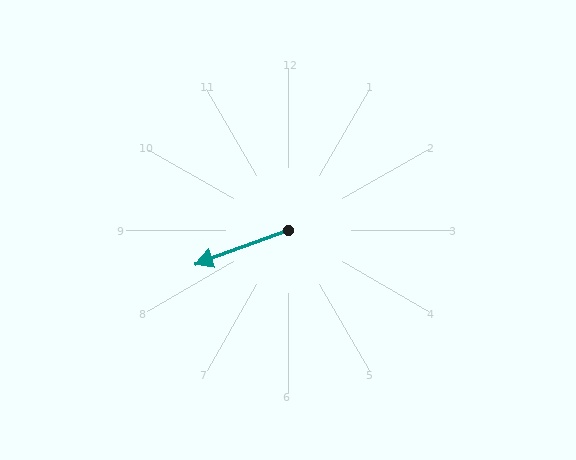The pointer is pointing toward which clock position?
Roughly 8 o'clock.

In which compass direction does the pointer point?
West.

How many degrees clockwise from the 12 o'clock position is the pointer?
Approximately 250 degrees.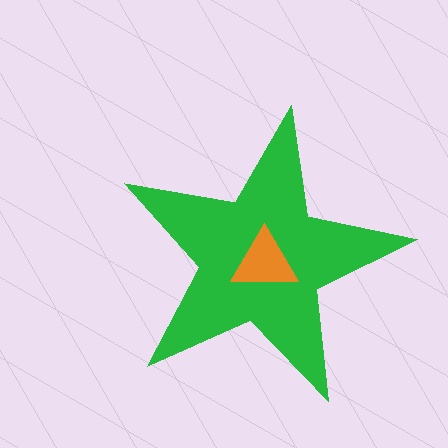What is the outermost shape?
The green star.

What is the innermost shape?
The orange triangle.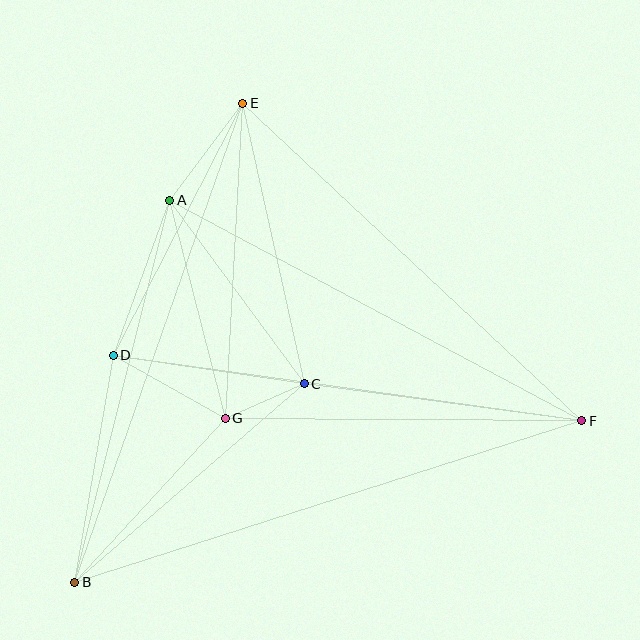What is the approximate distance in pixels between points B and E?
The distance between B and E is approximately 508 pixels.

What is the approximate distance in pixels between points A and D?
The distance between A and D is approximately 165 pixels.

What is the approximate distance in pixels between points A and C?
The distance between A and C is approximately 228 pixels.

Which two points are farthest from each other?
Points B and F are farthest from each other.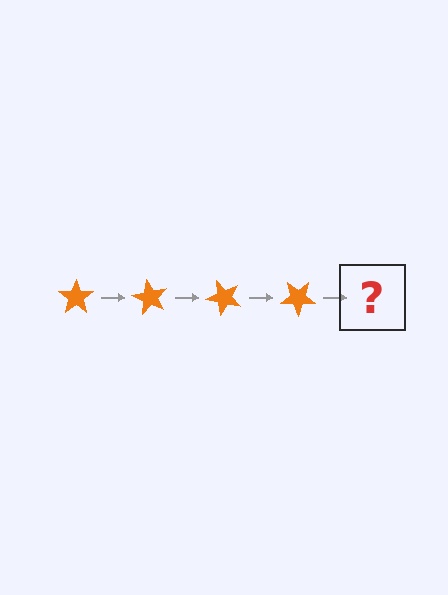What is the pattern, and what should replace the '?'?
The pattern is that the star rotates 60 degrees each step. The '?' should be an orange star rotated 240 degrees.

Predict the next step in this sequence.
The next step is an orange star rotated 240 degrees.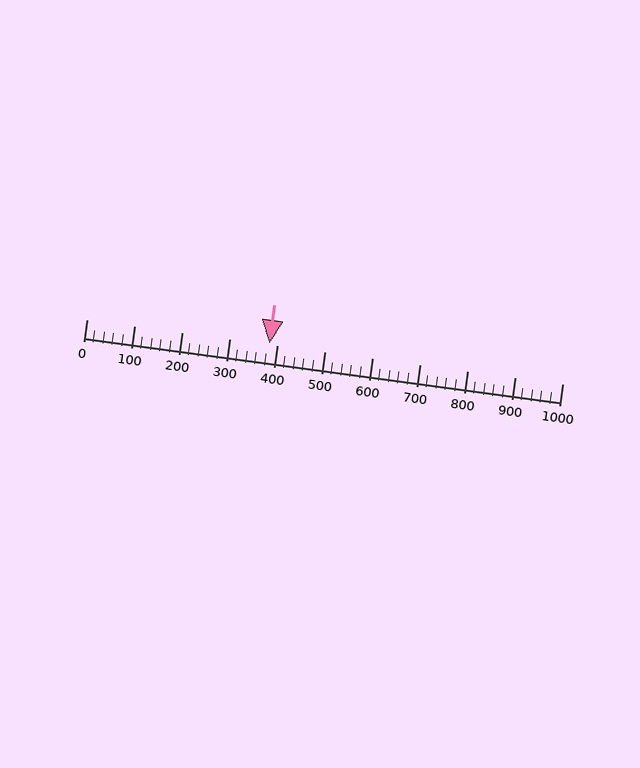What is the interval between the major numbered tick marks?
The major tick marks are spaced 100 units apart.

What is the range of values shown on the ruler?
The ruler shows values from 0 to 1000.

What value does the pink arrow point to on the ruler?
The pink arrow points to approximately 384.